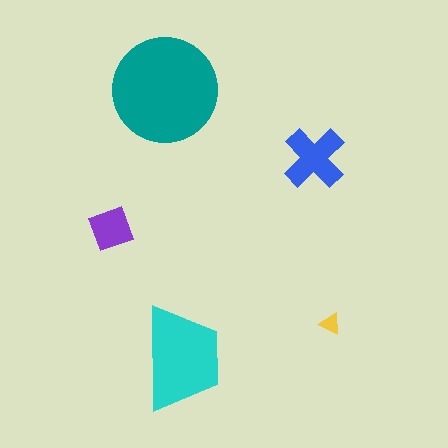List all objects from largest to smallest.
The teal circle, the cyan trapezoid, the blue cross, the purple diamond, the yellow triangle.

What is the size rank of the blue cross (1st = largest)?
3rd.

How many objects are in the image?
There are 5 objects in the image.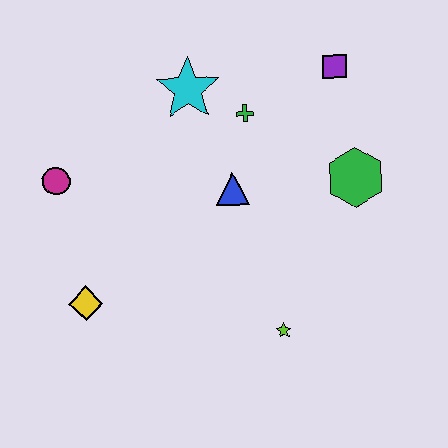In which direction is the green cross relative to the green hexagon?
The green cross is to the left of the green hexagon.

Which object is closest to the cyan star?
The green cross is closest to the cyan star.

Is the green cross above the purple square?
No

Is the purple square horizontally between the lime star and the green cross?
No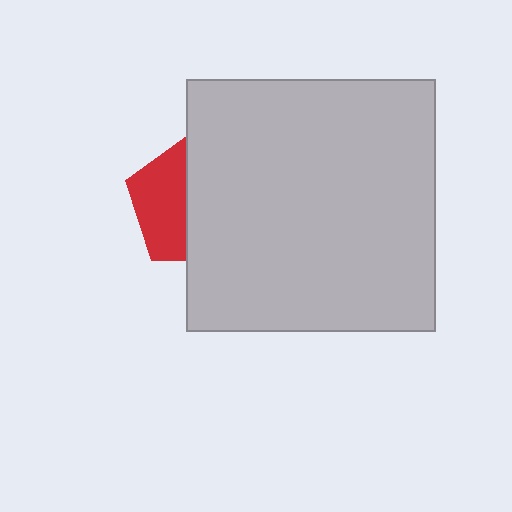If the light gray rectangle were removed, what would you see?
You would see the complete red pentagon.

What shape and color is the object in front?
The object in front is a light gray rectangle.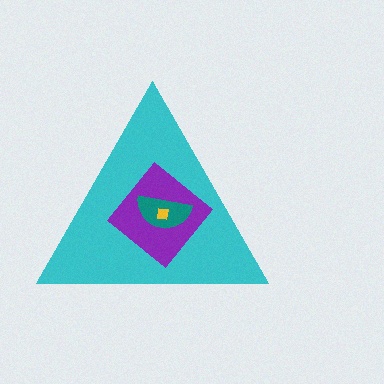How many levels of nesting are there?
4.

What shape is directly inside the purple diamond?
The teal semicircle.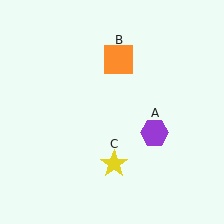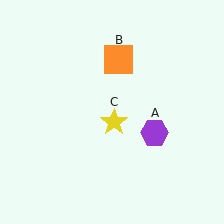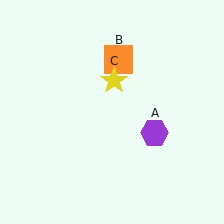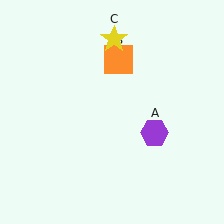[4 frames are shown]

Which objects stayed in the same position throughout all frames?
Purple hexagon (object A) and orange square (object B) remained stationary.